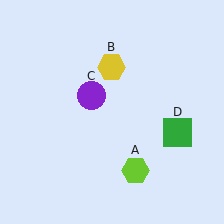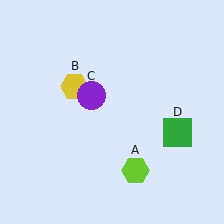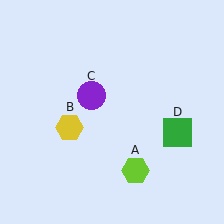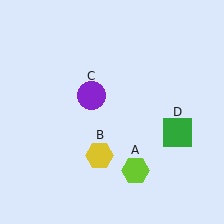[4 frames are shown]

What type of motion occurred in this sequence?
The yellow hexagon (object B) rotated counterclockwise around the center of the scene.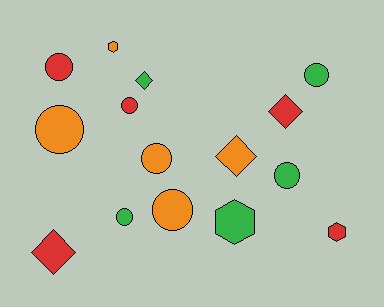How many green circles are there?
There are 3 green circles.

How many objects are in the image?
There are 15 objects.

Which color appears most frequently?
Red, with 5 objects.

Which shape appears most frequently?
Circle, with 8 objects.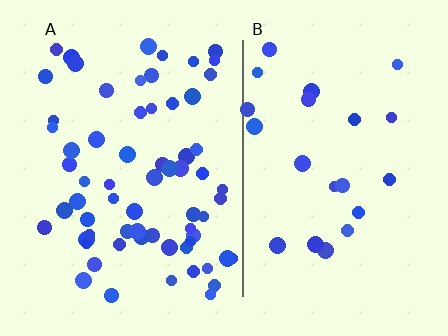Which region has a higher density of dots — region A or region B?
A (the left).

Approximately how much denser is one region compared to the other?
Approximately 3.0× — region A over region B.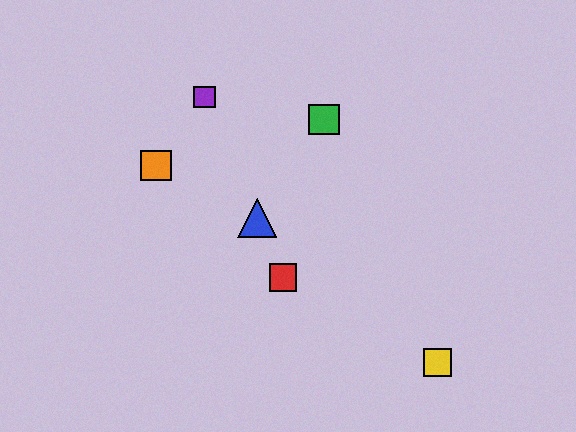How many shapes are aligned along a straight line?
3 shapes (the red square, the blue triangle, the purple square) are aligned along a straight line.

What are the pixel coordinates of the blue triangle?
The blue triangle is at (257, 218).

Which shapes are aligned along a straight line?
The red square, the blue triangle, the purple square are aligned along a straight line.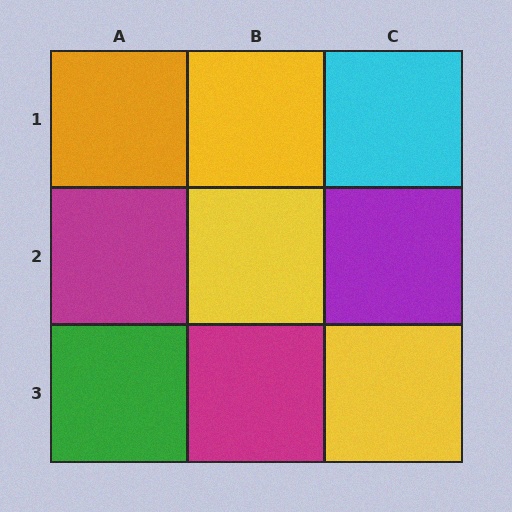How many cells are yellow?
3 cells are yellow.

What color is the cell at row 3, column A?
Green.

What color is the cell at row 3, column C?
Yellow.